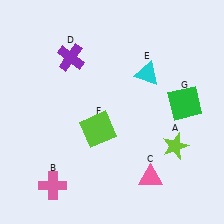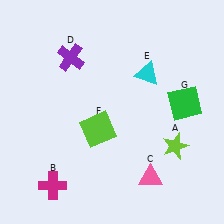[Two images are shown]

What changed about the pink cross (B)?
In Image 1, B is pink. In Image 2, it changed to magenta.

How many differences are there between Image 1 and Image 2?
There is 1 difference between the two images.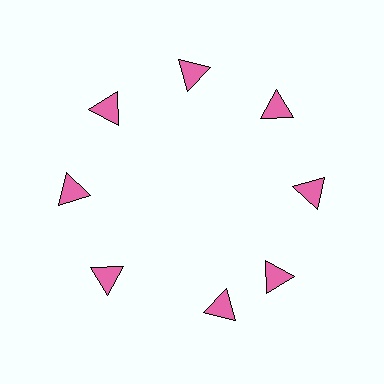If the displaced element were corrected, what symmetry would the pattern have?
It would have 8-fold rotational symmetry — the pattern would map onto itself every 45 degrees.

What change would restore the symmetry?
The symmetry would be restored by rotating it back into even spacing with its neighbors so that all 8 triangles sit at equal angles and equal distance from the center.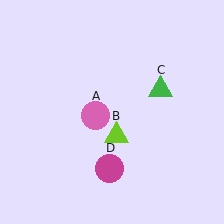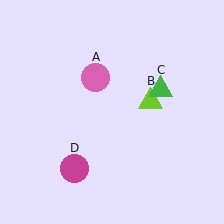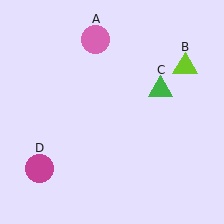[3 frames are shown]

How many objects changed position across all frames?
3 objects changed position: pink circle (object A), lime triangle (object B), magenta circle (object D).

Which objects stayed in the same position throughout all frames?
Green triangle (object C) remained stationary.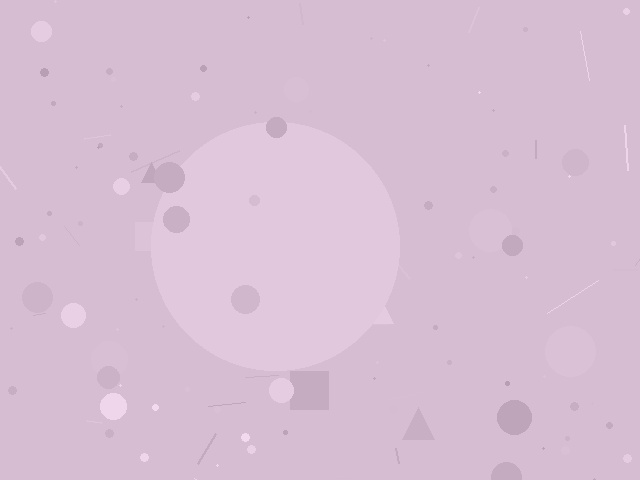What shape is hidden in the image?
A circle is hidden in the image.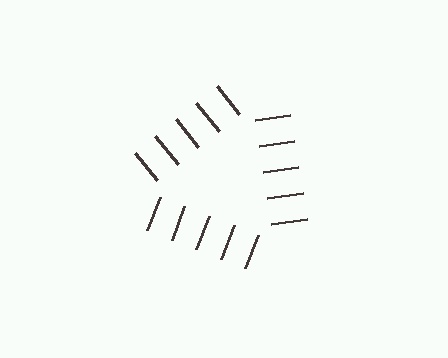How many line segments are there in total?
15 — 5 along each of the 3 edges.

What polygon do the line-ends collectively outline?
An illusory triangle — the line segments terminate on its edges but no continuous stroke is drawn.